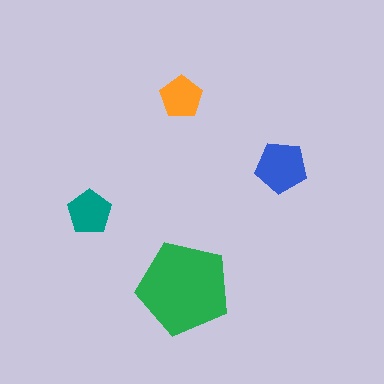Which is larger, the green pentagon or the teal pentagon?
The green one.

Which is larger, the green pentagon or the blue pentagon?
The green one.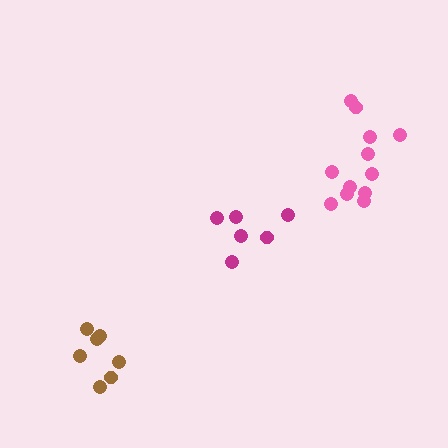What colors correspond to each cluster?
The clusters are colored: brown, pink, magenta.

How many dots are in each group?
Group 1: 7 dots, Group 2: 12 dots, Group 3: 6 dots (25 total).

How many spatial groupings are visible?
There are 3 spatial groupings.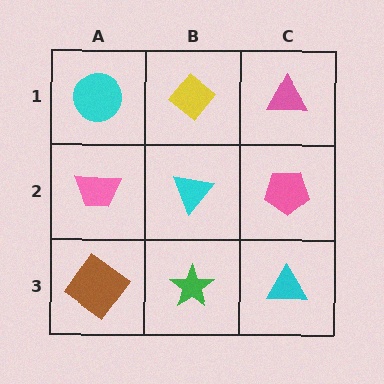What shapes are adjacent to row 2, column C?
A pink triangle (row 1, column C), a cyan triangle (row 3, column C), a cyan triangle (row 2, column B).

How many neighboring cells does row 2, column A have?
3.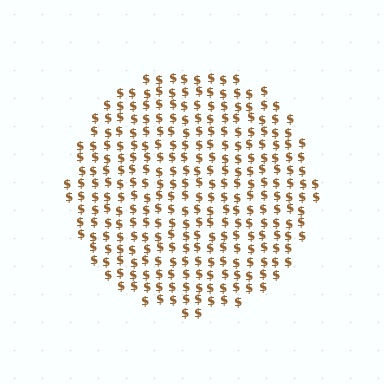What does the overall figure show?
The overall figure shows a circle.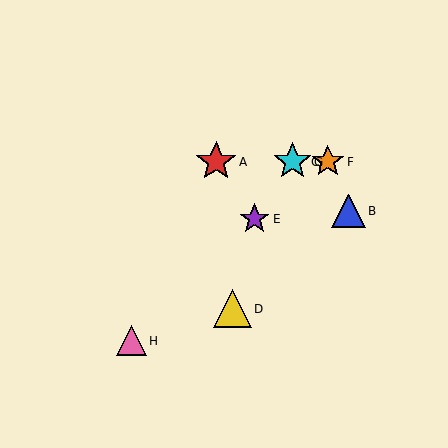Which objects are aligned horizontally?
Objects A, C, F, G are aligned horizontally.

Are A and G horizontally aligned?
Yes, both are at y≈162.